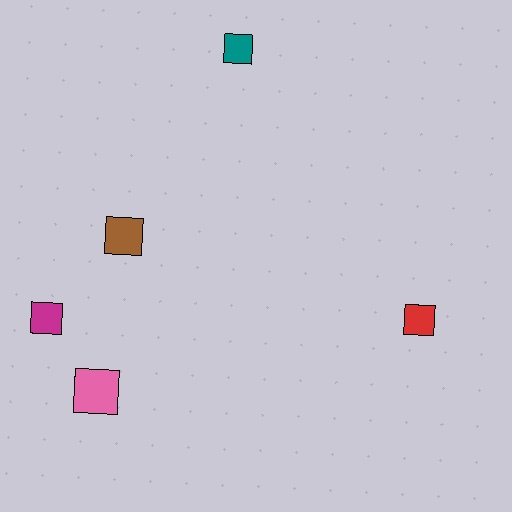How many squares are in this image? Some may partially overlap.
There are 5 squares.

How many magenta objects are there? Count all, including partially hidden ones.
There is 1 magenta object.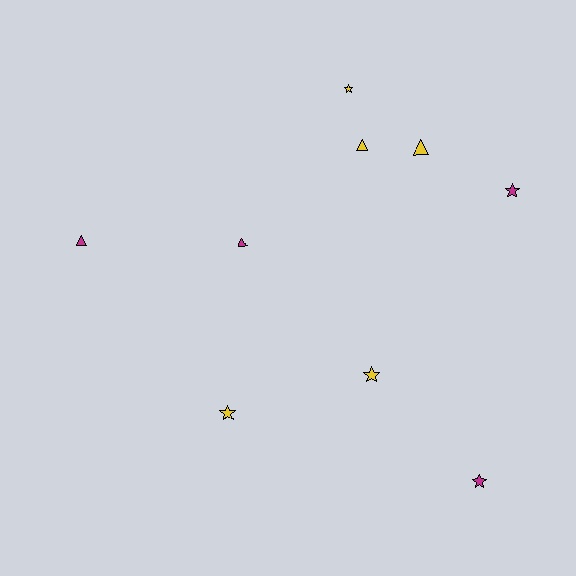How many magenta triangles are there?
There are 2 magenta triangles.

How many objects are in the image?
There are 9 objects.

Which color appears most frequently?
Yellow, with 5 objects.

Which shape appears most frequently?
Star, with 5 objects.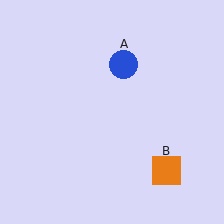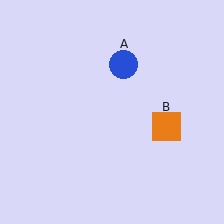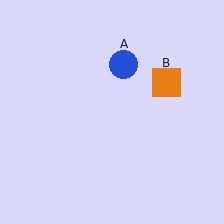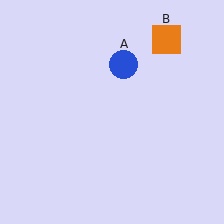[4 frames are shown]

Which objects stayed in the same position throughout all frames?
Blue circle (object A) remained stationary.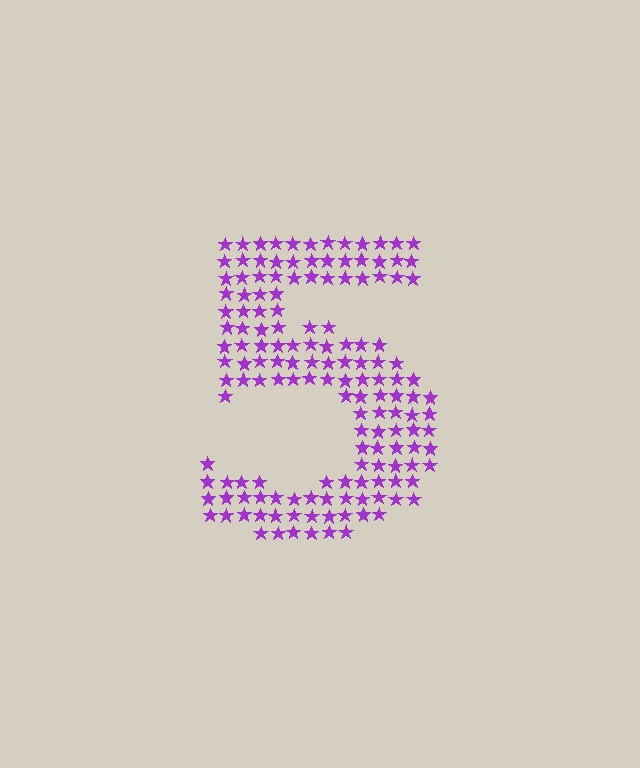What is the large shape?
The large shape is the digit 5.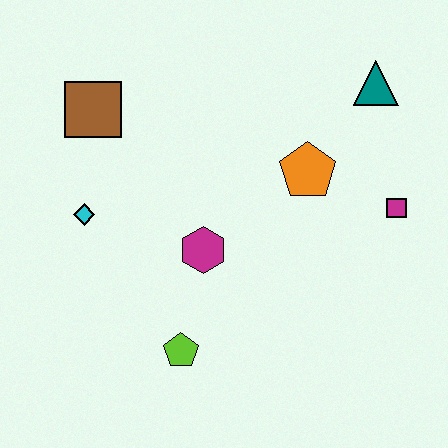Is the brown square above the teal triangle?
No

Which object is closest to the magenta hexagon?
The lime pentagon is closest to the magenta hexagon.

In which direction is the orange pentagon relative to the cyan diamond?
The orange pentagon is to the right of the cyan diamond.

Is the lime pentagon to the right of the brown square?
Yes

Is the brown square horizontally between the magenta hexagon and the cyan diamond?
Yes